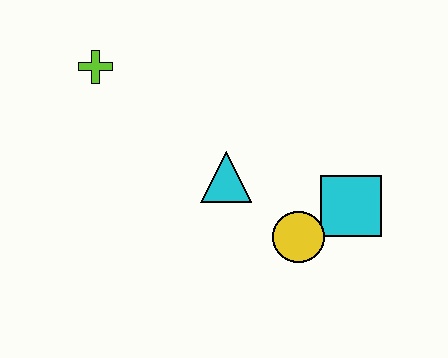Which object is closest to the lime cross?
The cyan triangle is closest to the lime cross.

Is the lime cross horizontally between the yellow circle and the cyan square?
No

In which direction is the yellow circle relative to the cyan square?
The yellow circle is to the left of the cyan square.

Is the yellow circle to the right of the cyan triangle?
Yes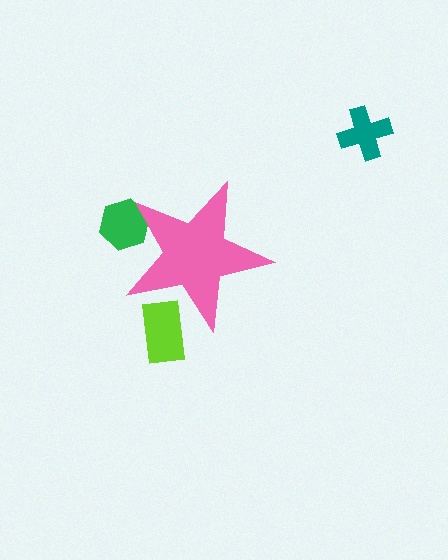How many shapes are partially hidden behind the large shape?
2 shapes are partially hidden.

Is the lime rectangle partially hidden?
Yes, the lime rectangle is partially hidden behind the pink star.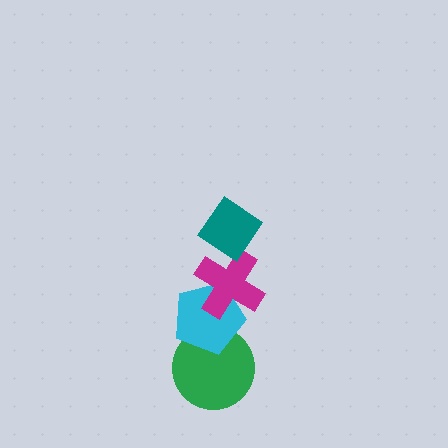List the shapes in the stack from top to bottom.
From top to bottom: the teal diamond, the magenta cross, the cyan pentagon, the green circle.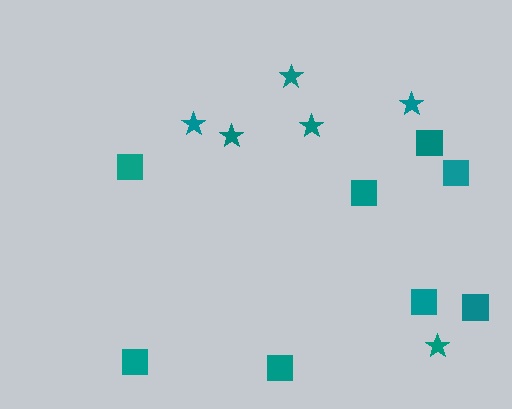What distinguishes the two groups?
There are 2 groups: one group of squares (8) and one group of stars (6).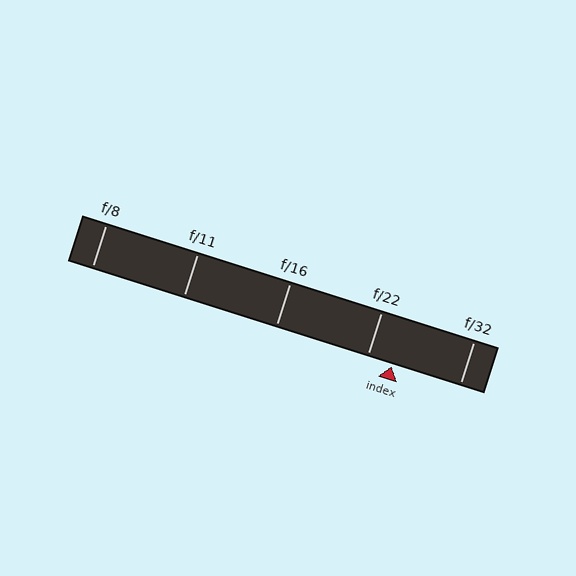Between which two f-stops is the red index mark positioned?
The index mark is between f/22 and f/32.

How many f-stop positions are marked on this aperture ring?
There are 5 f-stop positions marked.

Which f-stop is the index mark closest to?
The index mark is closest to f/22.